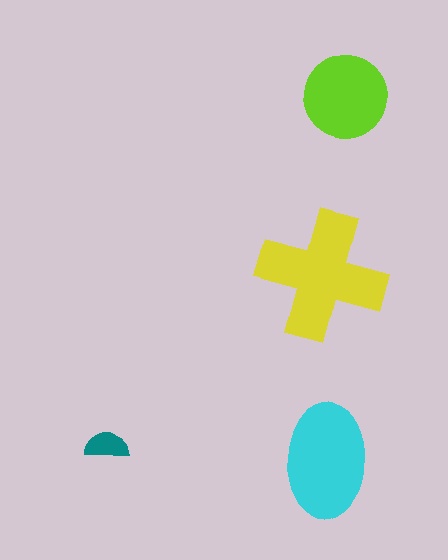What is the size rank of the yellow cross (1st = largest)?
1st.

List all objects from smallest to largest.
The teal semicircle, the lime circle, the cyan ellipse, the yellow cross.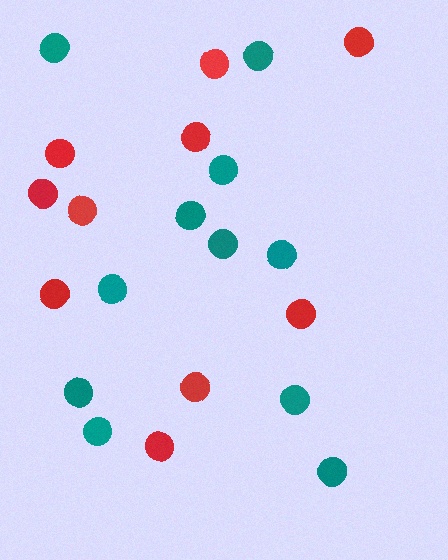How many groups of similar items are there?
There are 2 groups: one group of teal circles (11) and one group of red circles (10).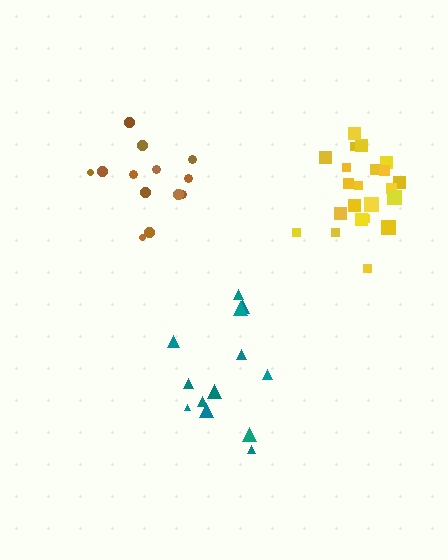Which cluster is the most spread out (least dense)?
Teal.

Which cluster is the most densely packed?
Yellow.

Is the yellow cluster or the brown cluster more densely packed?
Yellow.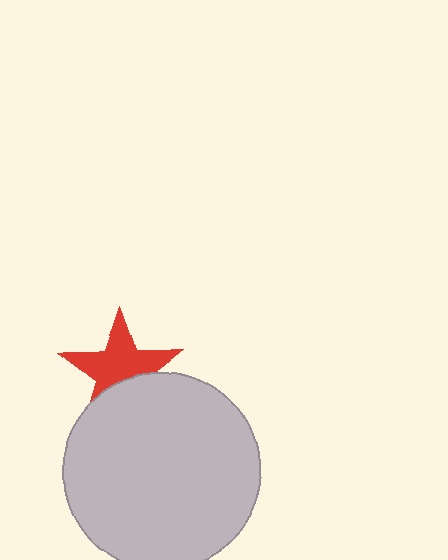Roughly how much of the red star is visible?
Most of it is visible (roughly 65%).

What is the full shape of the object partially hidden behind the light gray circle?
The partially hidden object is a red star.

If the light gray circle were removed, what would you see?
You would see the complete red star.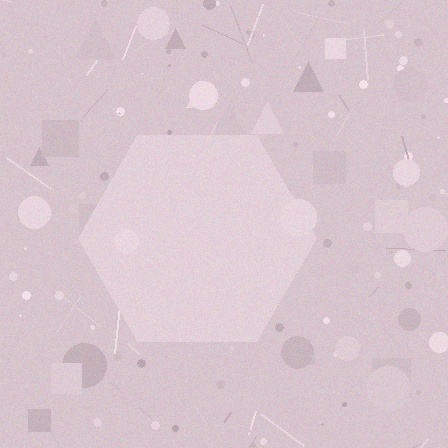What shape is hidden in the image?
A hexagon is hidden in the image.